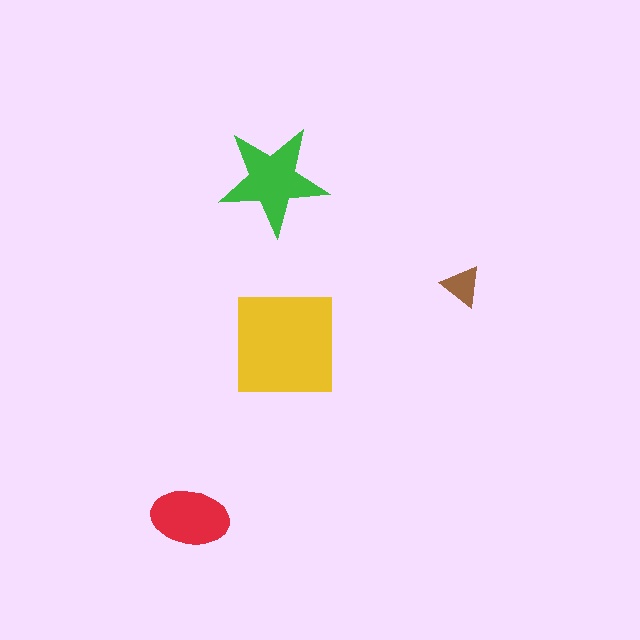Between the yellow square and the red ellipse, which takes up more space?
The yellow square.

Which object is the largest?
The yellow square.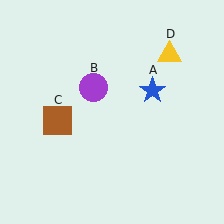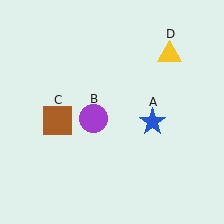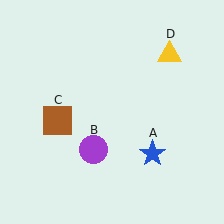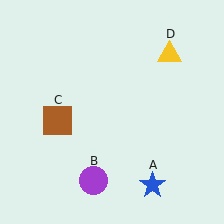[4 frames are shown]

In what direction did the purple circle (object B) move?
The purple circle (object B) moved down.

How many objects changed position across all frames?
2 objects changed position: blue star (object A), purple circle (object B).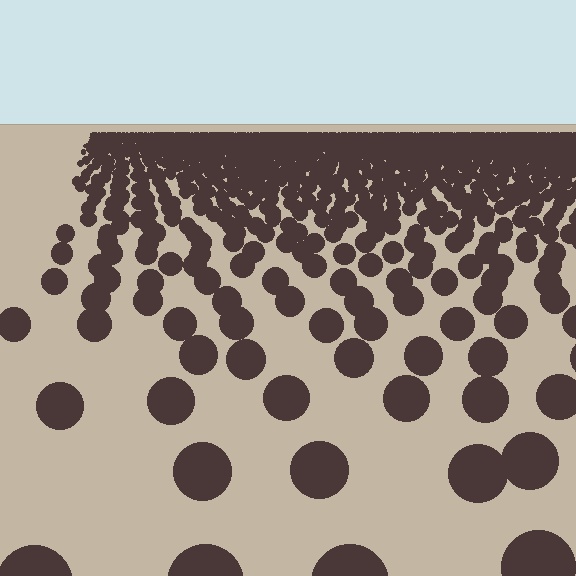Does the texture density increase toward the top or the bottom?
Density increases toward the top.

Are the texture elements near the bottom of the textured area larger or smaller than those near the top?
Larger. Near the bottom, elements are closer to the viewer and appear at a bigger on-screen size.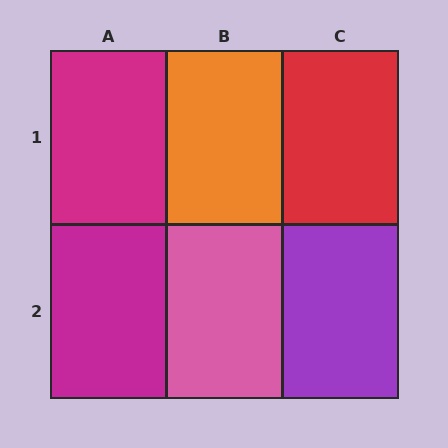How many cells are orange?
1 cell is orange.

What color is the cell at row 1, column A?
Magenta.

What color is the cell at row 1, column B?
Orange.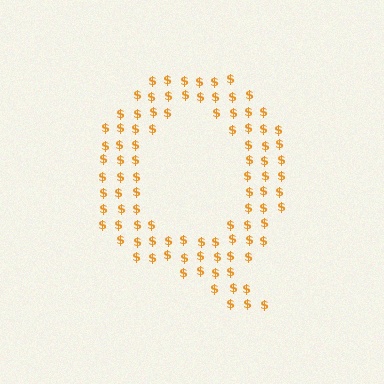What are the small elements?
The small elements are dollar signs.